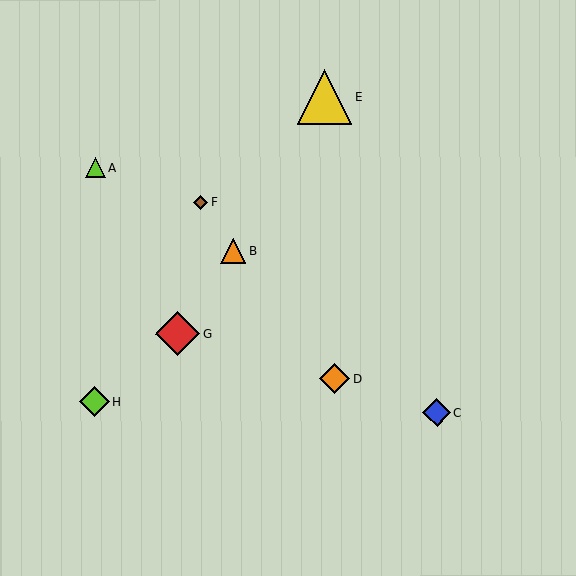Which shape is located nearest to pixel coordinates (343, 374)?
The orange diamond (labeled D) at (335, 379) is nearest to that location.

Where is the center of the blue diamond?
The center of the blue diamond is at (437, 413).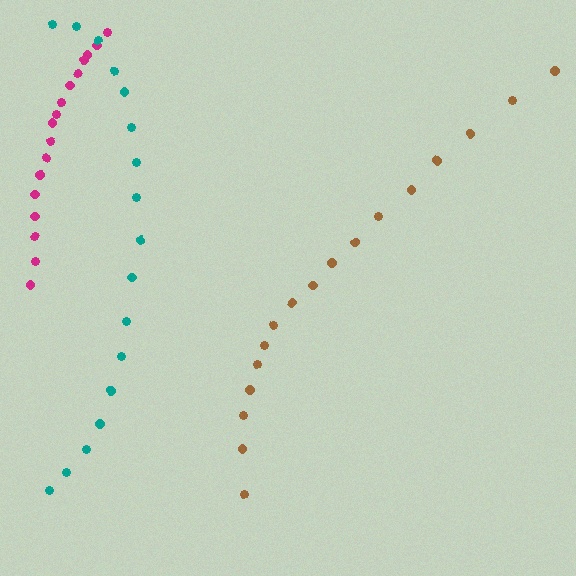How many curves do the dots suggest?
There are 3 distinct paths.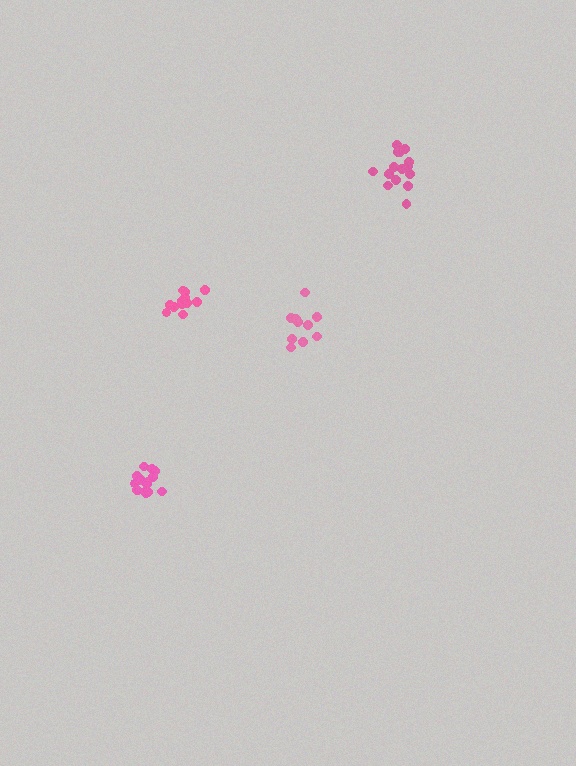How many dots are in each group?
Group 1: 14 dots, Group 2: 15 dots, Group 3: 15 dots, Group 4: 10 dots (54 total).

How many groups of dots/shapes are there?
There are 4 groups.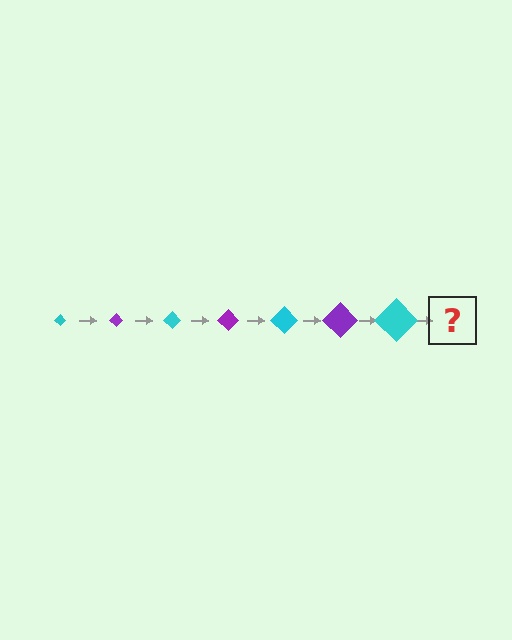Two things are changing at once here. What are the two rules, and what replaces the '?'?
The two rules are that the diamond grows larger each step and the color cycles through cyan and purple. The '?' should be a purple diamond, larger than the previous one.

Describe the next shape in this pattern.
It should be a purple diamond, larger than the previous one.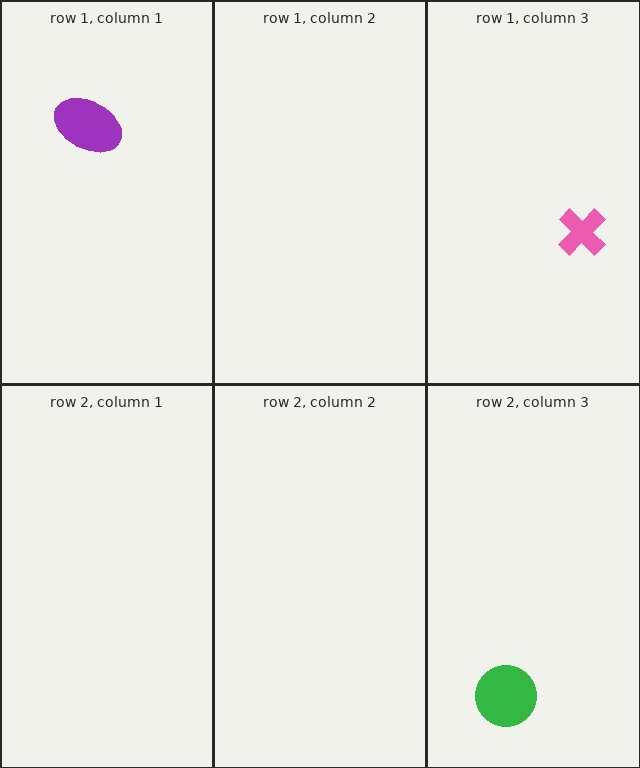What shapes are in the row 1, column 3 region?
The pink cross.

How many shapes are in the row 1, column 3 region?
1.